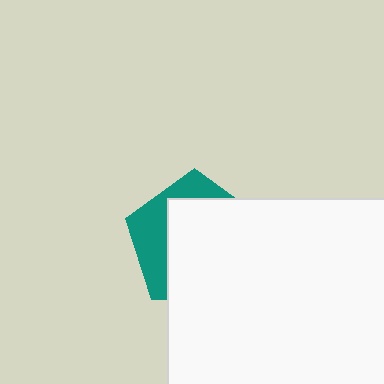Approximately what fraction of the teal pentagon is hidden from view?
Roughly 67% of the teal pentagon is hidden behind the white rectangle.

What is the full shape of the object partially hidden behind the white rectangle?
The partially hidden object is a teal pentagon.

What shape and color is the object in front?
The object in front is a white rectangle.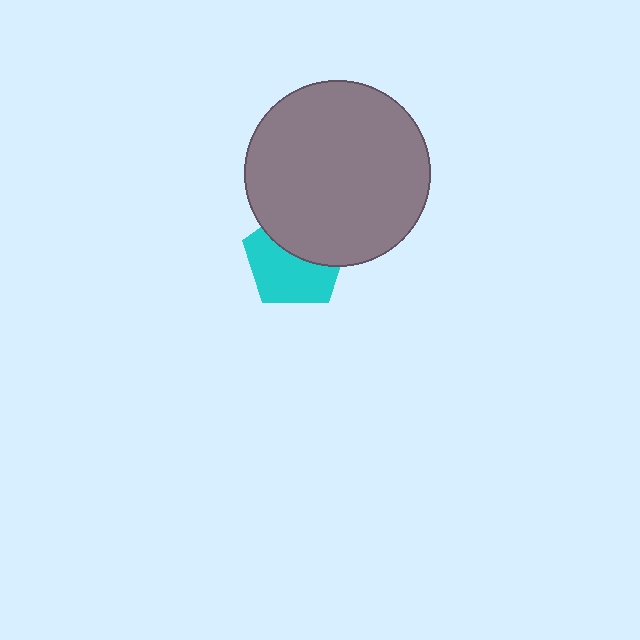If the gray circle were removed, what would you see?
You would see the complete cyan pentagon.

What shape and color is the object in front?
The object in front is a gray circle.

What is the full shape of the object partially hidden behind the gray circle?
The partially hidden object is a cyan pentagon.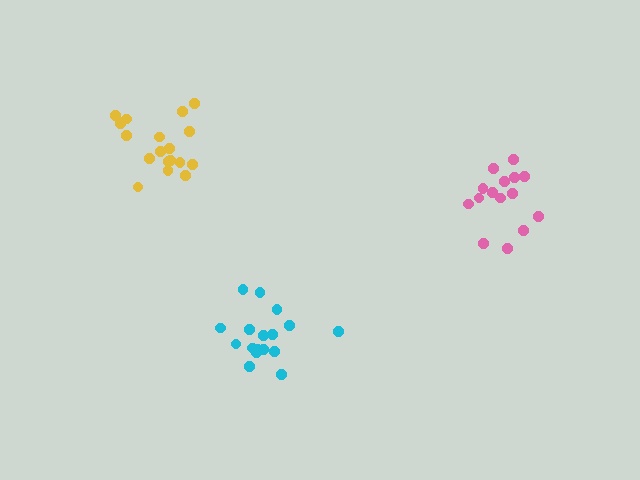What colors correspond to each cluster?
The clusters are colored: pink, cyan, yellow.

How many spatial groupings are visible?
There are 3 spatial groupings.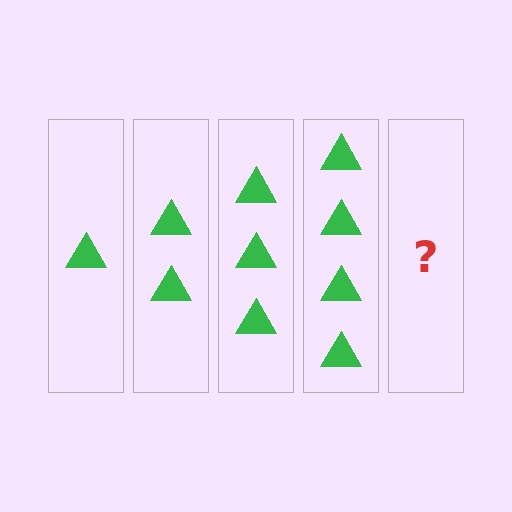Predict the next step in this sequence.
The next step is 5 triangles.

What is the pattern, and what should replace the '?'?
The pattern is that each step adds one more triangle. The '?' should be 5 triangles.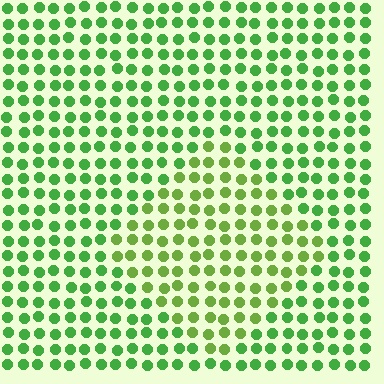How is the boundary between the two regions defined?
The boundary is defined purely by a slight shift in hue (about 25 degrees). Spacing, size, and orientation are identical on both sides.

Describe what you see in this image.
The image is filled with small green elements in a uniform arrangement. A diamond-shaped region is visible where the elements are tinted to a slightly different hue, forming a subtle color boundary.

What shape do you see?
I see a diamond.